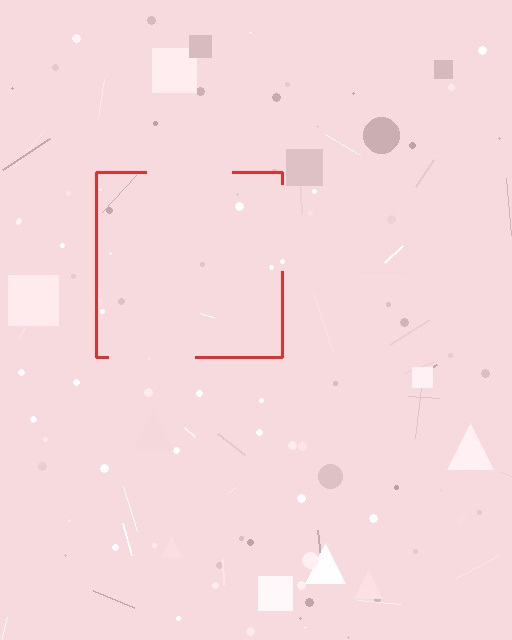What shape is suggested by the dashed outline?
The dashed outline suggests a square.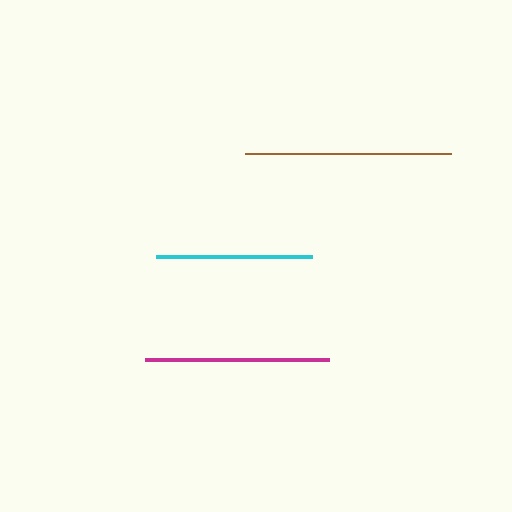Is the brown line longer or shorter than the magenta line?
The brown line is longer than the magenta line.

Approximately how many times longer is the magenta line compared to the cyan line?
The magenta line is approximately 1.2 times the length of the cyan line.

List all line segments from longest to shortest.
From longest to shortest: brown, magenta, cyan.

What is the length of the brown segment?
The brown segment is approximately 206 pixels long.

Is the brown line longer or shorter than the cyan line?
The brown line is longer than the cyan line.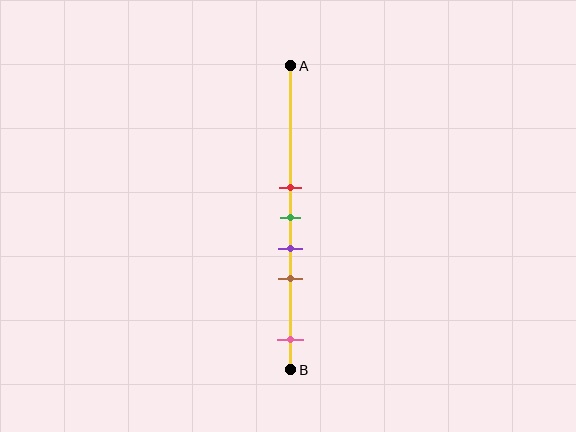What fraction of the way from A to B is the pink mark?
The pink mark is approximately 90% (0.9) of the way from A to B.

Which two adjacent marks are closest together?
The red and green marks are the closest adjacent pair.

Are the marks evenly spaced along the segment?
No, the marks are not evenly spaced.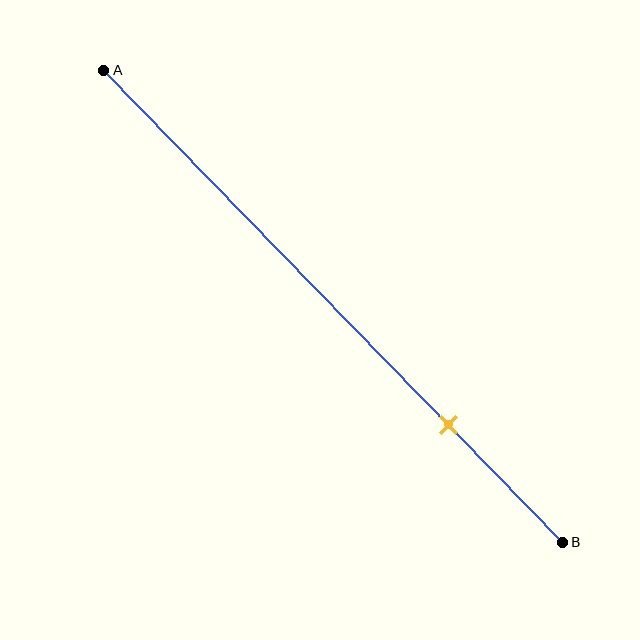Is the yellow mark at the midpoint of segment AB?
No, the mark is at about 75% from A, not at the 50% midpoint.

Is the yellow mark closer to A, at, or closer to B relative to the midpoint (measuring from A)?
The yellow mark is closer to point B than the midpoint of segment AB.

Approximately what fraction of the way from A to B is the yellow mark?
The yellow mark is approximately 75% of the way from A to B.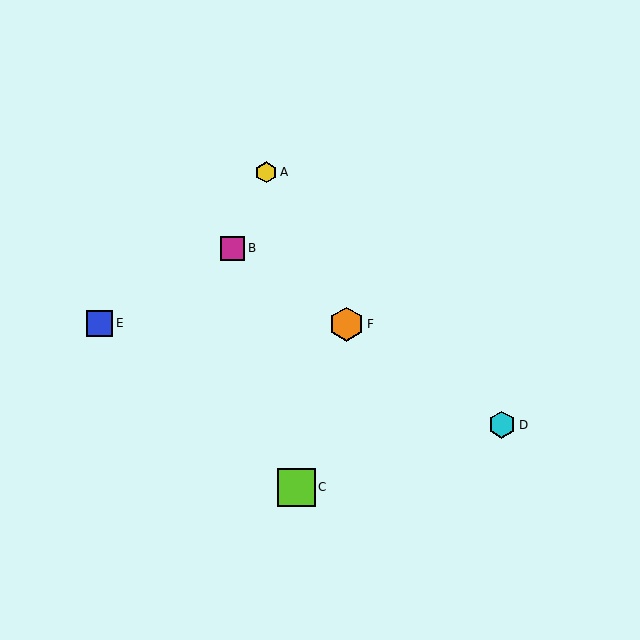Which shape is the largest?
The lime square (labeled C) is the largest.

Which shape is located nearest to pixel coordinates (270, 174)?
The yellow hexagon (labeled A) at (266, 172) is nearest to that location.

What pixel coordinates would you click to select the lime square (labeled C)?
Click at (296, 487) to select the lime square C.